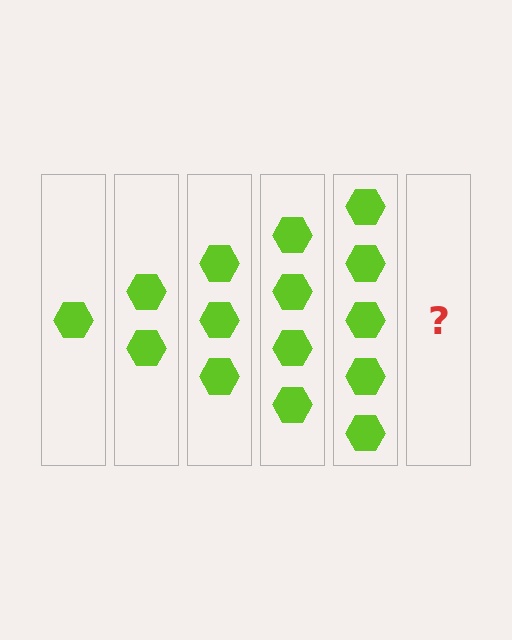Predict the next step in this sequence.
The next step is 6 hexagons.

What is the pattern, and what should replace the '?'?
The pattern is that each step adds one more hexagon. The '?' should be 6 hexagons.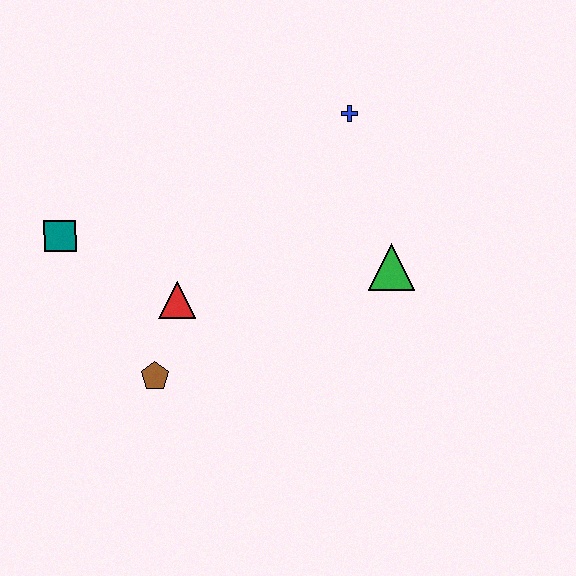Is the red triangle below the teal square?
Yes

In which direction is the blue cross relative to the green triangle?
The blue cross is above the green triangle.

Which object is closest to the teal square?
The red triangle is closest to the teal square.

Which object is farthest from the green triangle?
The teal square is farthest from the green triangle.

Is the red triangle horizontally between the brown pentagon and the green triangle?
Yes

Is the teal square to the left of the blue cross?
Yes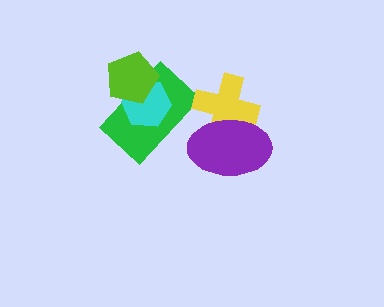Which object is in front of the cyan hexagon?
The lime pentagon is in front of the cyan hexagon.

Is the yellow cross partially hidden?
Yes, it is partially covered by another shape.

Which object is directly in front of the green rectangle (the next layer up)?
The cyan hexagon is directly in front of the green rectangle.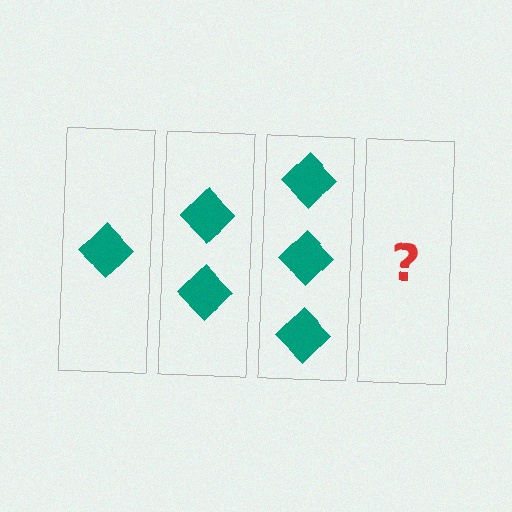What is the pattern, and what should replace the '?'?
The pattern is that each step adds one more diamond. The '?' should be 4 diamonds.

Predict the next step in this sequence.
The next step is 4 diamonds.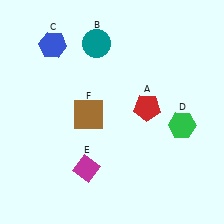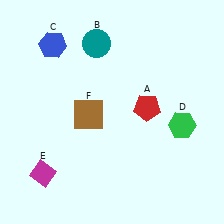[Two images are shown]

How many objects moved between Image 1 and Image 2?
1 object moved between the two images.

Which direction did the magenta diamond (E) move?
The magenta diamond (E) moved left.